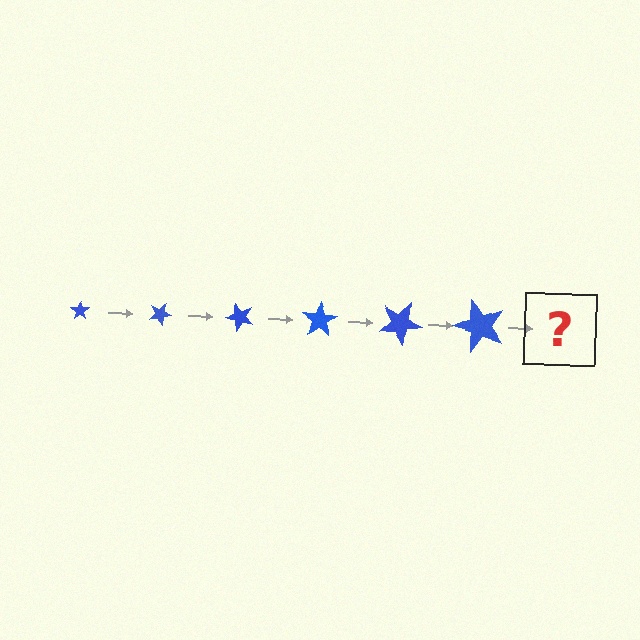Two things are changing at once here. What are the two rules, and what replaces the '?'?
The two rules are that the star grows larger each step and it rotates 25 degrees each step. The '?' should be a star, larger than the previous one and rotated 150 degrees from the start.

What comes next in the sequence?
The next element should be a star, larger than the previous one and rotated 150 degrees from the start.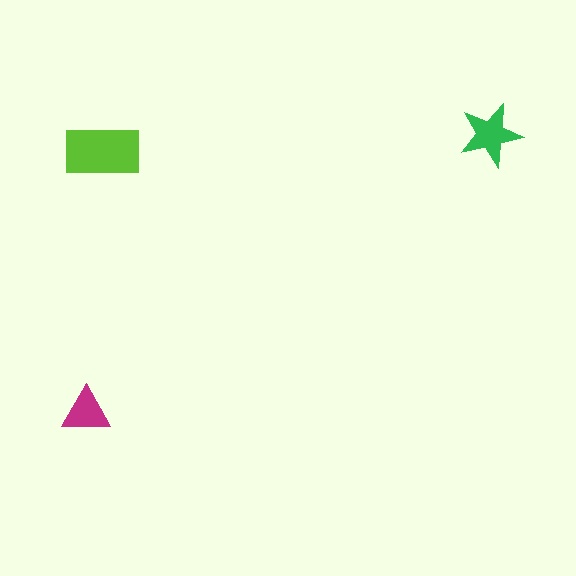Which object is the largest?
The lime rectangle.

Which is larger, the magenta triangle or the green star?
The green star.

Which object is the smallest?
The magenta triangle.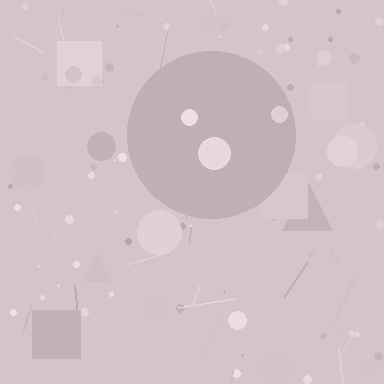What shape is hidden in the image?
A circle is hidden in the image.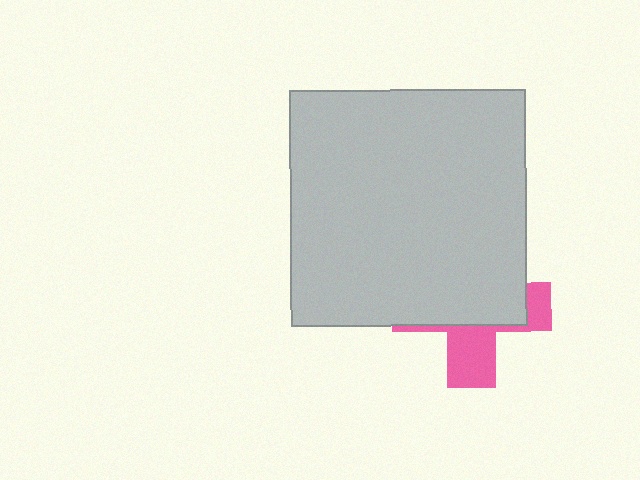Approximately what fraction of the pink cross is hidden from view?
Roughly 64% of the pink cross is hidden behind the light gray square.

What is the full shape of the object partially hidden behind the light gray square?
The partially hidden object is a pink cross.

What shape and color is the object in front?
The object in front is a light gray square.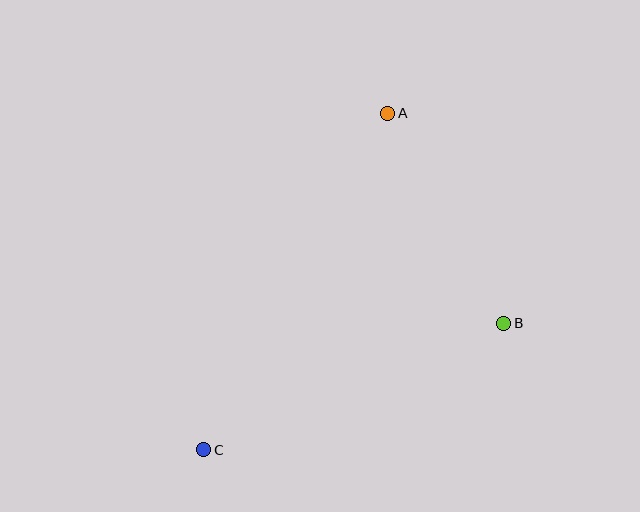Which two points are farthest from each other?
Points A and C are farthest from each other.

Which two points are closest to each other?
Points A and B are closest to each other.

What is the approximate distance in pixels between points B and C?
The distance between B and C is approximately 325 pixels.